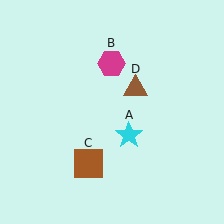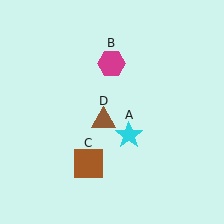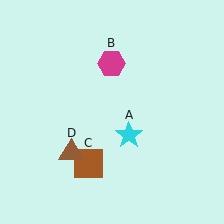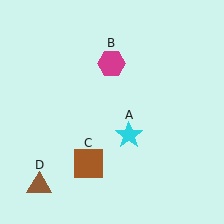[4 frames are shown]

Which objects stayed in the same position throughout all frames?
Cyan star (object A) and magenta hexagon (object B) and brown square (object C) remained stationary.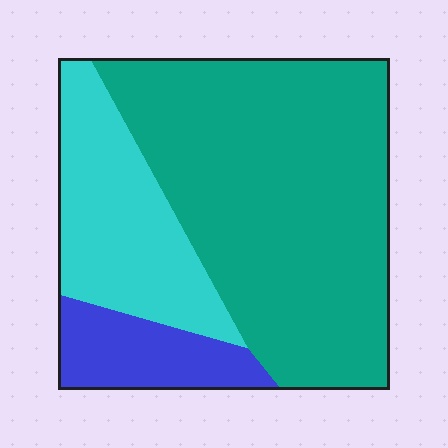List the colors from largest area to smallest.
From largest to smallest: teal, cyan, blue.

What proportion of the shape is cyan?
Cyan takes up less than a quarter of the shape.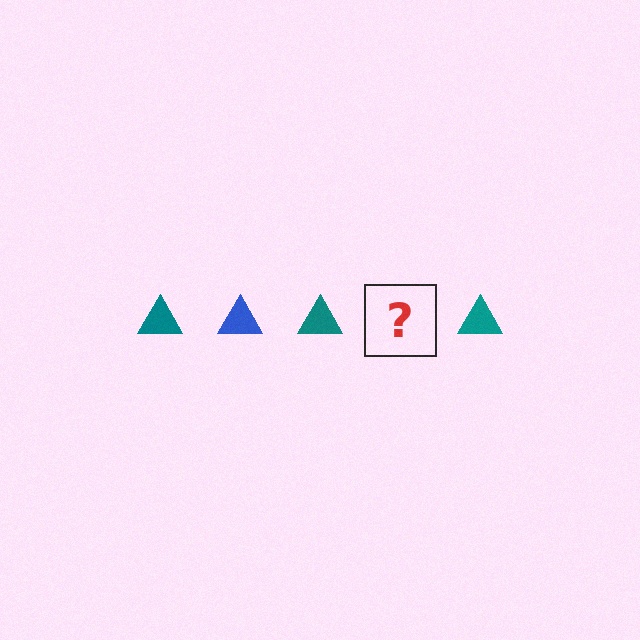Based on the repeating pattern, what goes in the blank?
The blank should be a blue triangle.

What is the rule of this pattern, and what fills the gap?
The rule is that the pattern cycles through teal, blue triangles. The gap should be filled with a blue triangle.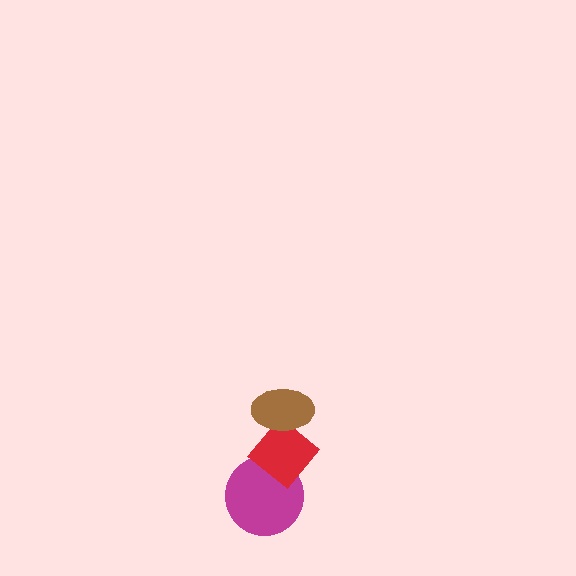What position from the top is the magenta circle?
The magenta circle is 3rd from the top.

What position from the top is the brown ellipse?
The brown ellipse is 1st from the top.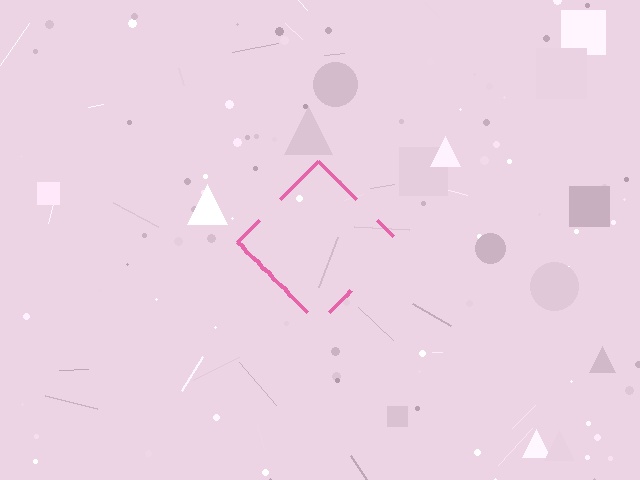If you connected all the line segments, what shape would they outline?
They would outline a diamond.